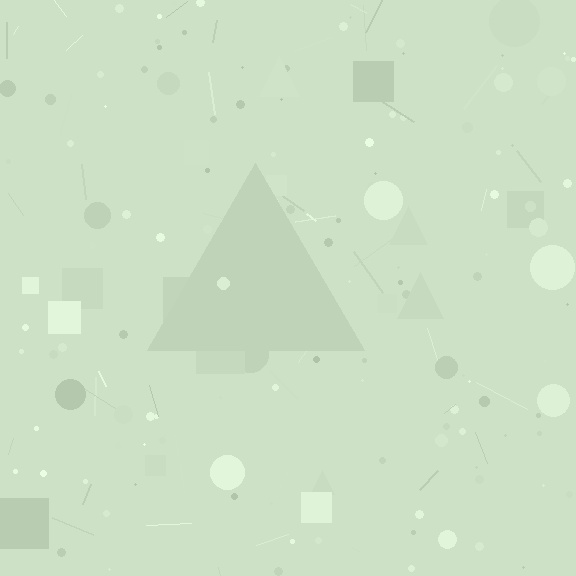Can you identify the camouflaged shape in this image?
The camouflaged shape is a triangle.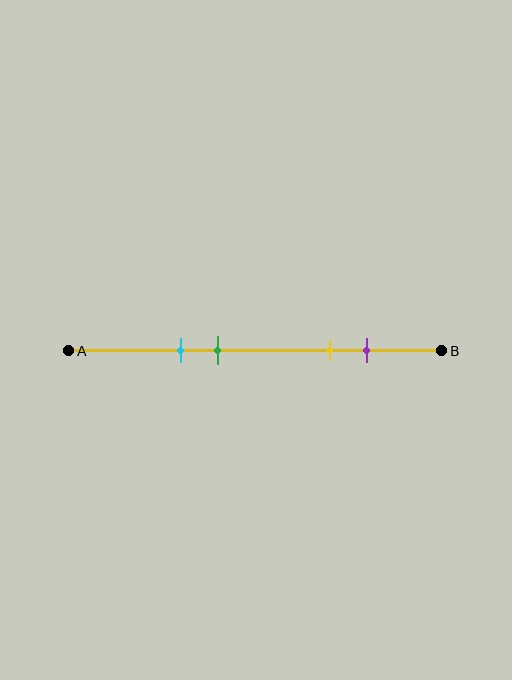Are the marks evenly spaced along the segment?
No, the marks are not evenly spaced.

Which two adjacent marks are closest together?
The cyan and green marks are the closest adjacent pair.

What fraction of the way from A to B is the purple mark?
The purple mark is approximately 80% (0.8) of the way from A to B.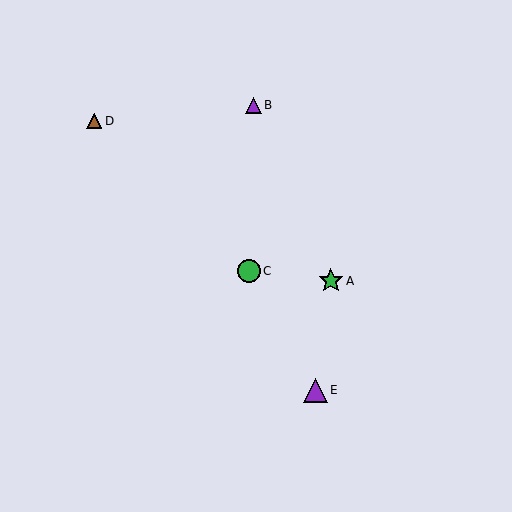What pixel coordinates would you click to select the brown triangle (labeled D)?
Click at (94, 121) to select the brown triangle D.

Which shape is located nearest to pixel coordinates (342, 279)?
The green star (labeled A) at (331, 281) is nearest to that location.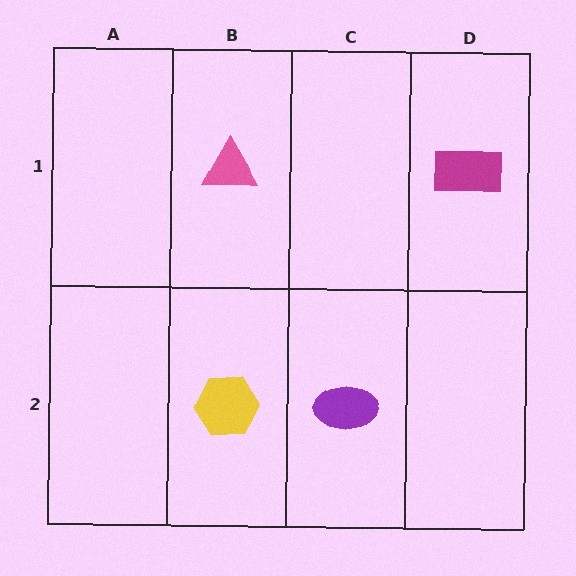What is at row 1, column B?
A pink triangle.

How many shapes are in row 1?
2 shapes.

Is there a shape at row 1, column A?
No, that cell is empty.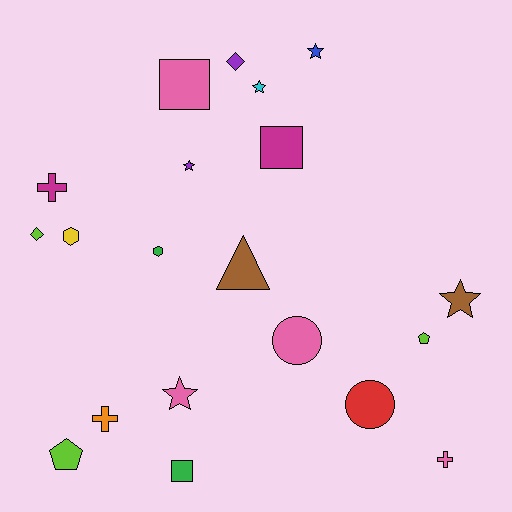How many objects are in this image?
There are 20 objects.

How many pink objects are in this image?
There are 4 pink objects.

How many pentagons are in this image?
There are 2 pentagons.